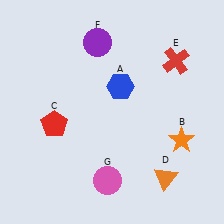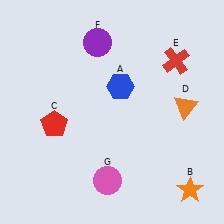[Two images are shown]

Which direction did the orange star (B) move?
The orange star (B) moved down.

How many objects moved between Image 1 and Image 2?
2 objects moved between the two images.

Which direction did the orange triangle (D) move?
The orange triangle (D) moved up.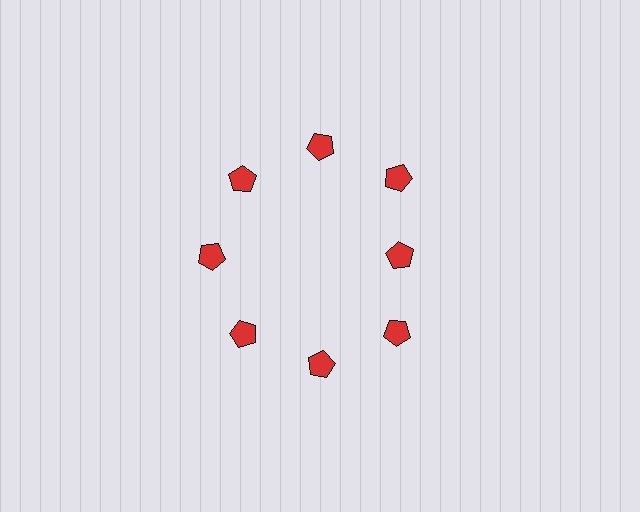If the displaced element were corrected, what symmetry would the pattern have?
It would have 8-fold rotational symmetry — the pattern would map onto itself every 45 degrees.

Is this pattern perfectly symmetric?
No. The 8 red pentagons are arranged in a ring, but one element near the 3 o'clock position is pulled inward toward the center, breaking the 8-fold rotational symmetry.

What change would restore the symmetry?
The symmetry would be restored by moving it outward, back onto the ring so that all 8 pentagons sit at equal angles and equal distance from the center.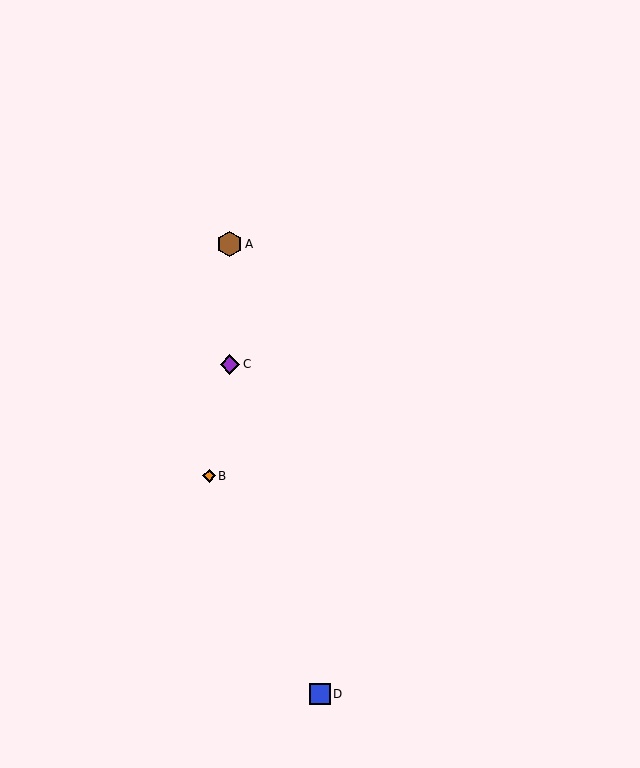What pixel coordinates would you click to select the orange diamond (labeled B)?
Click at (209, 476) to select the orange diamond B.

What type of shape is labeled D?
Shape D is a blue square.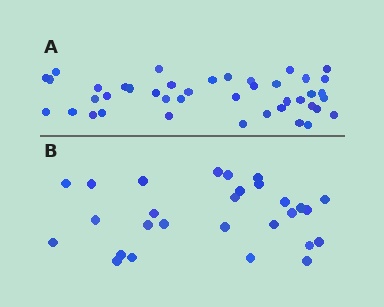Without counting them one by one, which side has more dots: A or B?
Region A (the top region) has more dots.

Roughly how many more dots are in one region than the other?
Region A has approximately 15 more dots than region B.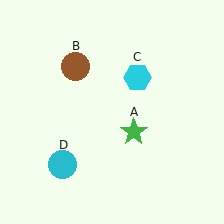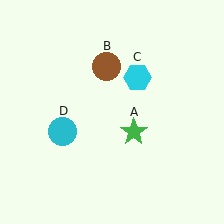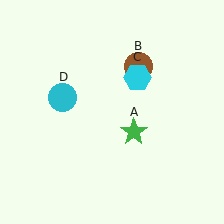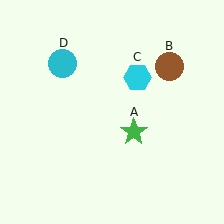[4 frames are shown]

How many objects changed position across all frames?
2 objects changed position: brown circle (object B), cyan circle (object D).